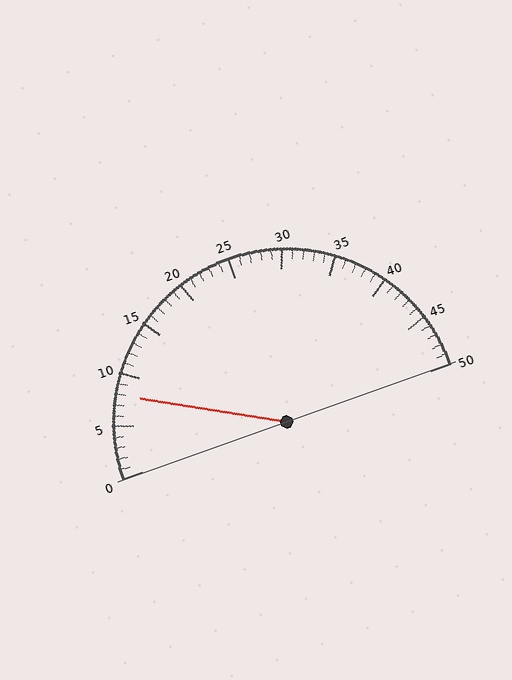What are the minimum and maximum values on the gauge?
The gauge ranges from 0 to 50.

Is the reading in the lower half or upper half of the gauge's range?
The reading is in the lower half of the range (0 to 50).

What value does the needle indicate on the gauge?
The needle indicates approximately 8.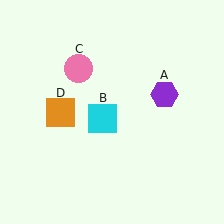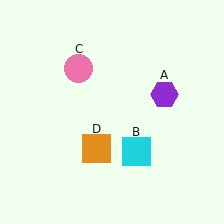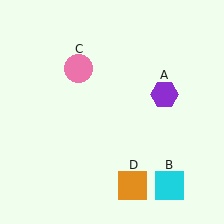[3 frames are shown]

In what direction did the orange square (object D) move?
The orange square (object D) moved down and to the right.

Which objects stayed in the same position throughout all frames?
Purple hexagon (object A) and pink circle (object C) remained stationary.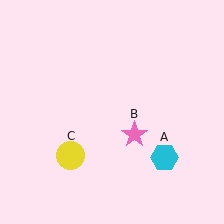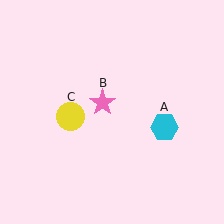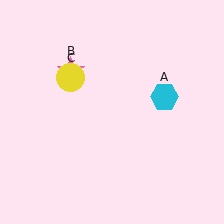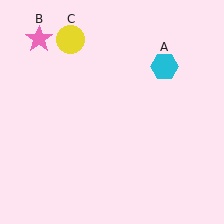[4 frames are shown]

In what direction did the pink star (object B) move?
The pink star (object B) moved up and to the left.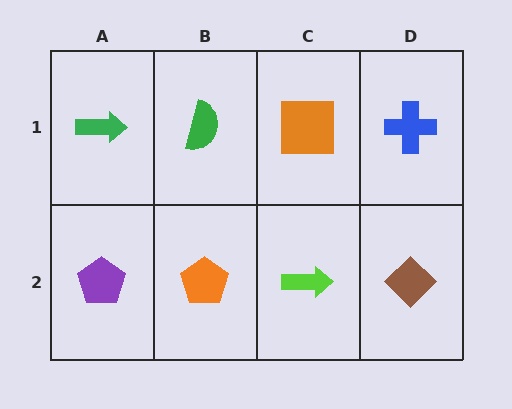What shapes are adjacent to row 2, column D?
A blue cross (row 1, column D), a lime arrow (row 2, column C).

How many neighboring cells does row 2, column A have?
2.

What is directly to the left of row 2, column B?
A purple pentagon.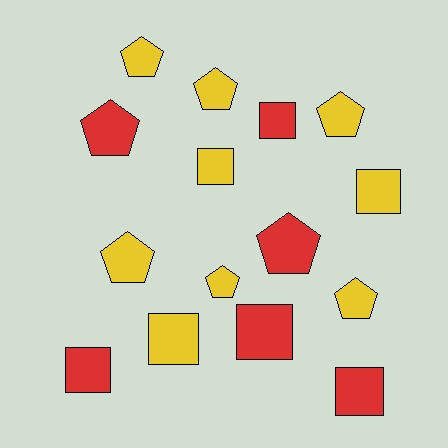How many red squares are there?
There are 4 red squares.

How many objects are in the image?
There are 15 objects.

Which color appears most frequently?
Yellow, with 9 objects.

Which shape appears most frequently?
Pentagon, with 8 objects.